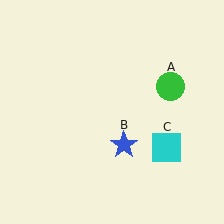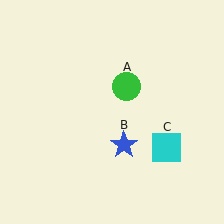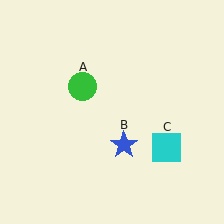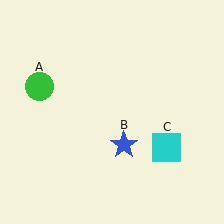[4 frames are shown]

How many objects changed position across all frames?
1 object changed position: green circle (object A).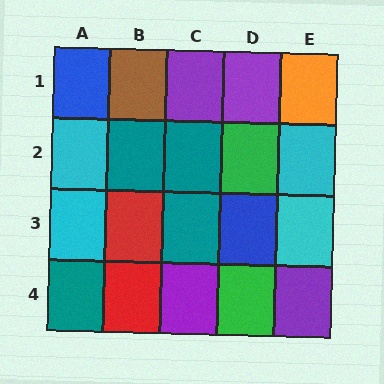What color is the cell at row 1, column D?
Purple.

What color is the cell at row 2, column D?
Green.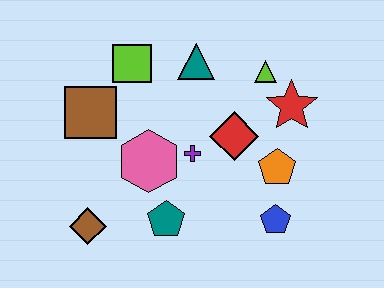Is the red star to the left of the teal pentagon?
No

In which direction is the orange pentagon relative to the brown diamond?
The orange pentagon is to the right of the brown diamond.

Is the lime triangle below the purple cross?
No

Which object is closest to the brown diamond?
The teal pentagon is closest to the brown diamond.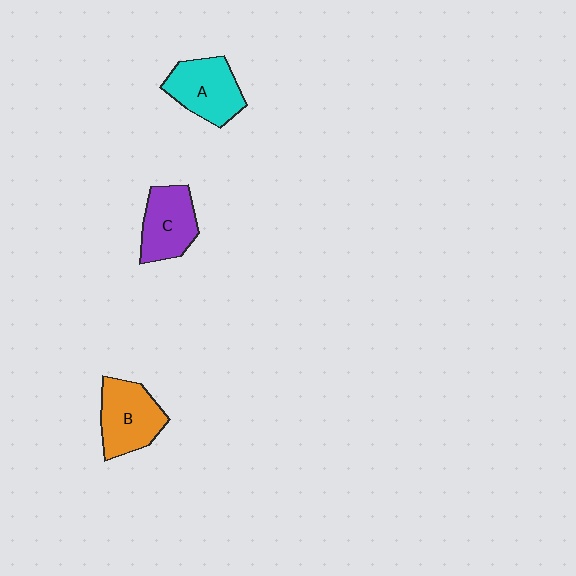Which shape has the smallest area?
Shape C (purple).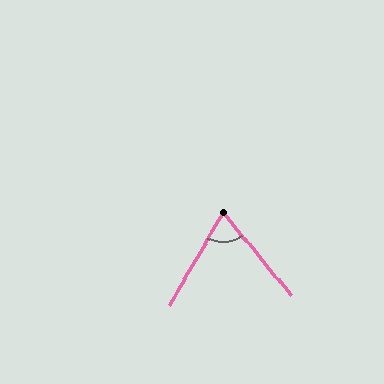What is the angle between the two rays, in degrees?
Approximately 69 degrees.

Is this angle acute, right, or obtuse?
It is acute.